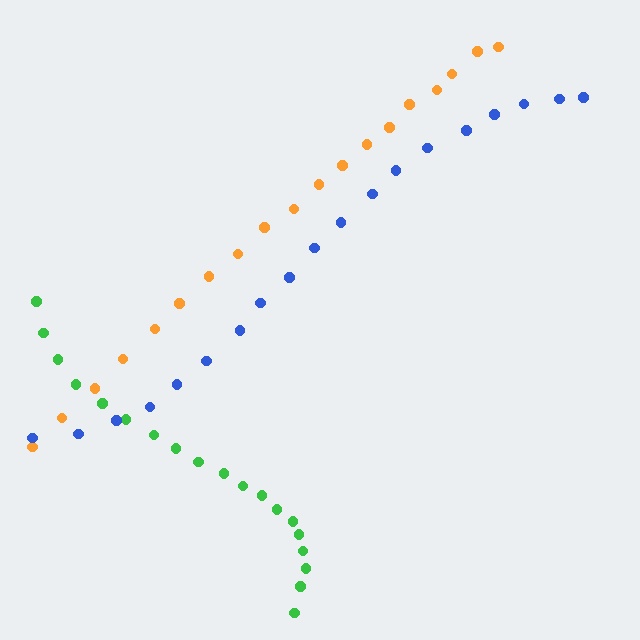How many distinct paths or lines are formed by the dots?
There are 3 distinct paths.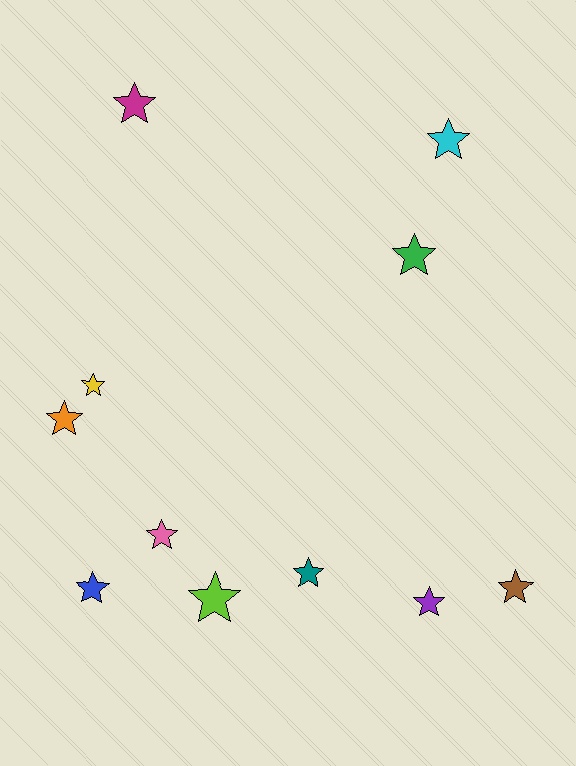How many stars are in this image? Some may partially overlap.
There are 11 stars.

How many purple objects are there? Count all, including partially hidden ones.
There is 1 purple object.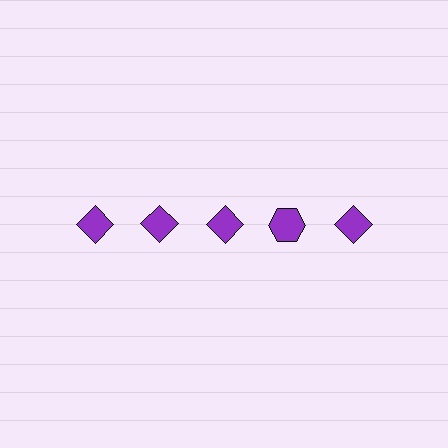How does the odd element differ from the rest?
It has a different shape: hexagon instead of diamond.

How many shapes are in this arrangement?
There are 5 shapes arranged in a grid pattern.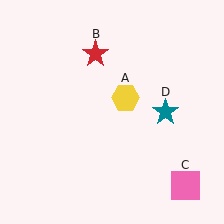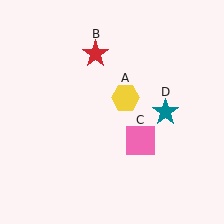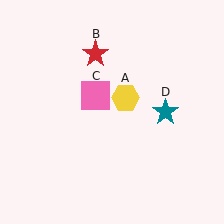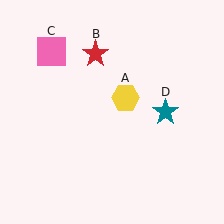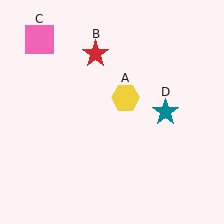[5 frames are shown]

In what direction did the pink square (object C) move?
The pink square (object C) moved up and to the left.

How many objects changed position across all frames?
1 object changed position: pink square (object C).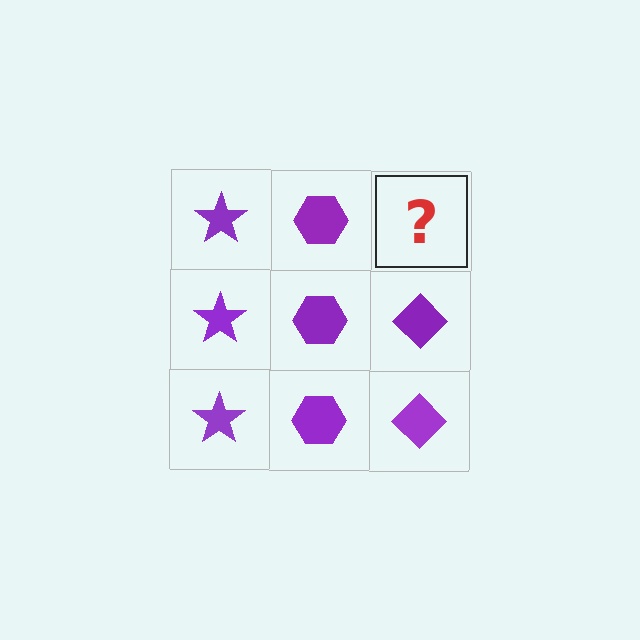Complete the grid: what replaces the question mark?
The question mark should be replaced with a purple diamond.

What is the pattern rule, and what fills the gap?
The rule is that each column has a consistent shape. The gap should be filled with a purple diamond.